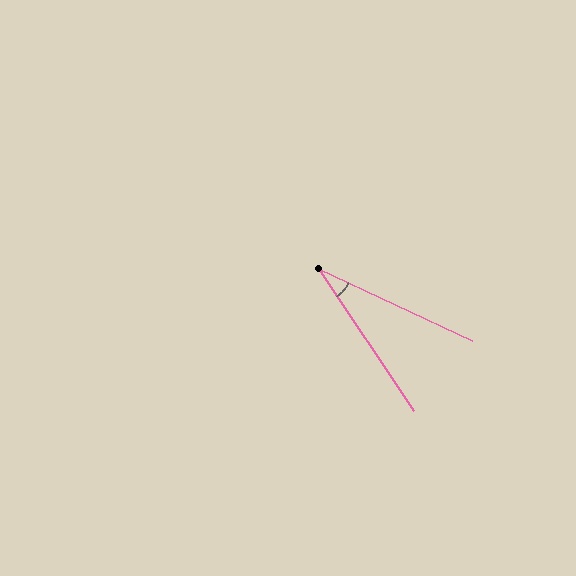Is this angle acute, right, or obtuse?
It is acute.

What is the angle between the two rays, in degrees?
Approximately 31 degrees.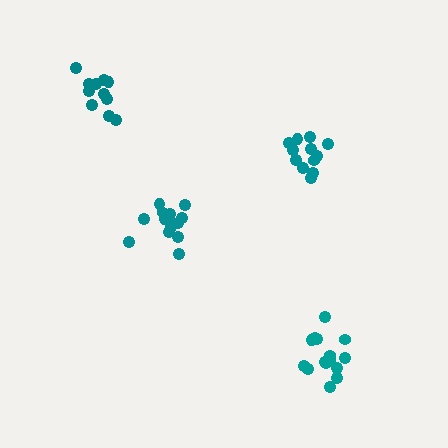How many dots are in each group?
Group 1: 14 dots, Group 2: 11 dots, Group 3: 12 dots, Group 4: 15 dots (52 total).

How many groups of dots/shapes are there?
There are 4 groups.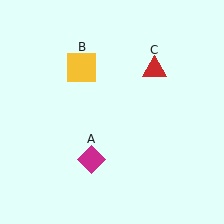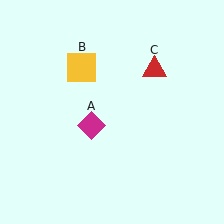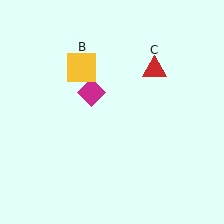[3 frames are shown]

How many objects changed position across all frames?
1 object changed position: magenta diamond (object A).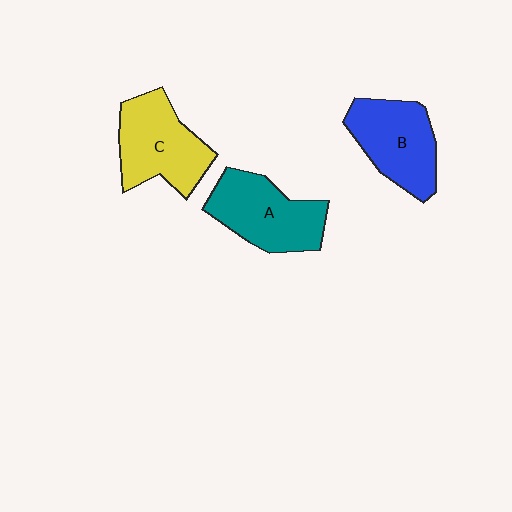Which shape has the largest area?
Shape A (teal).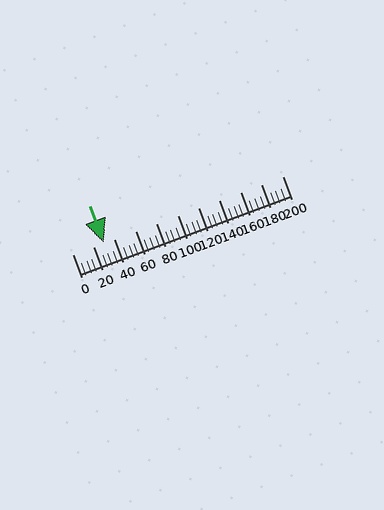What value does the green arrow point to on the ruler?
The green arrow points to approximately 30.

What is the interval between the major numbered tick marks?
The major tick marks are spaced 20 units apart.